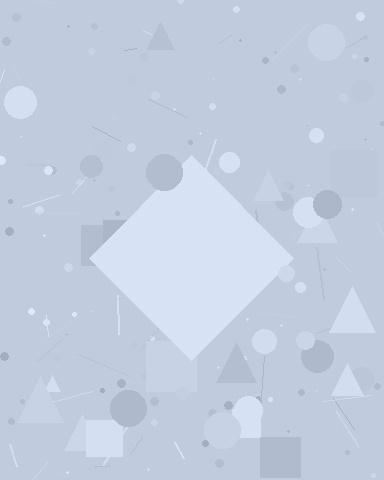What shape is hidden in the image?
A diamond is hidden in the image.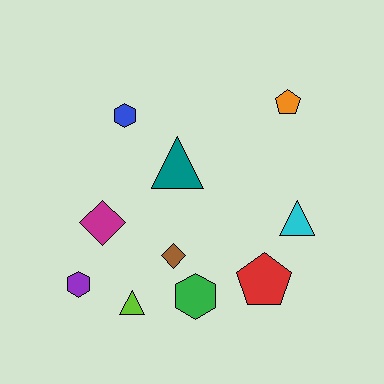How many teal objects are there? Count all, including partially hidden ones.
There is 1 teal object.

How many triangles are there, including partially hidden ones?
There are 3 triangles.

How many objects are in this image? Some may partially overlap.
There are 10 objects.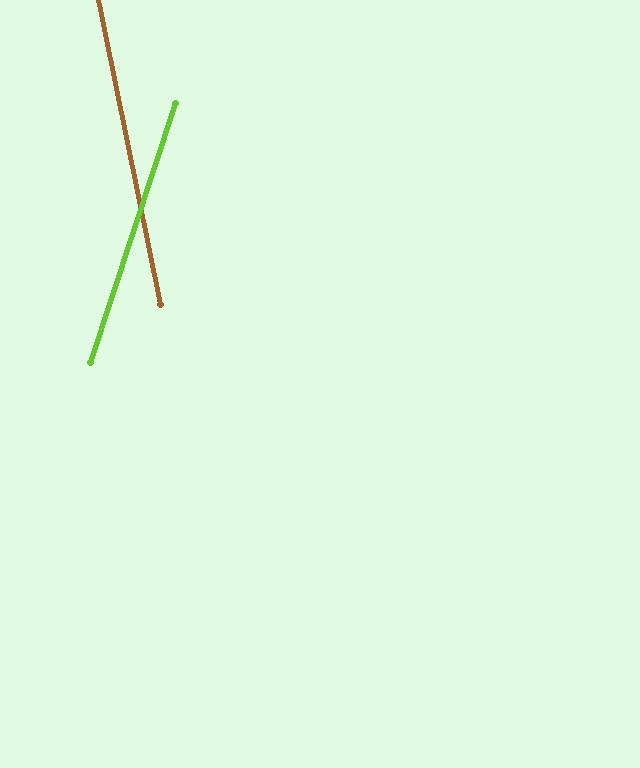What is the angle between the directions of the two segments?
Approximately 30 degrees.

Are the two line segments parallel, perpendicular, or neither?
Neither parallel nor perpendicular — they differ by about 30°.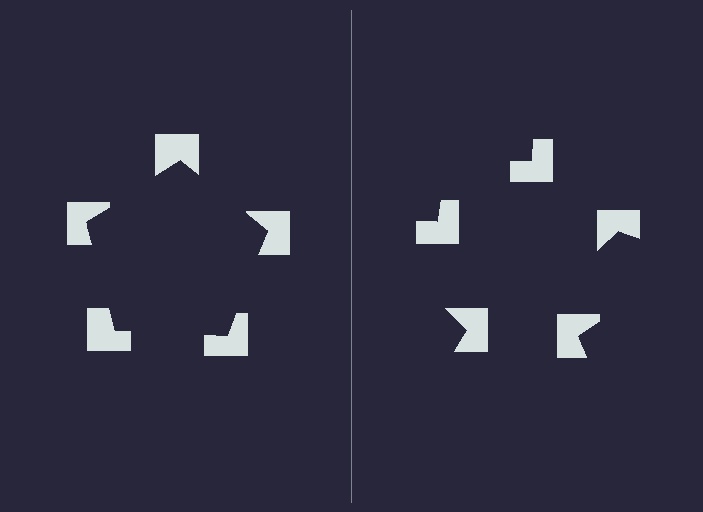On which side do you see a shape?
An illusory pentagon appears on the left side. On the right side the wedge cuts are rotated, so no coherent shape forms.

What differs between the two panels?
The notched squares are positioned identically on both sides; only the wedge orientations differ. On the left they align to a pentagon; on the right they are misaligned.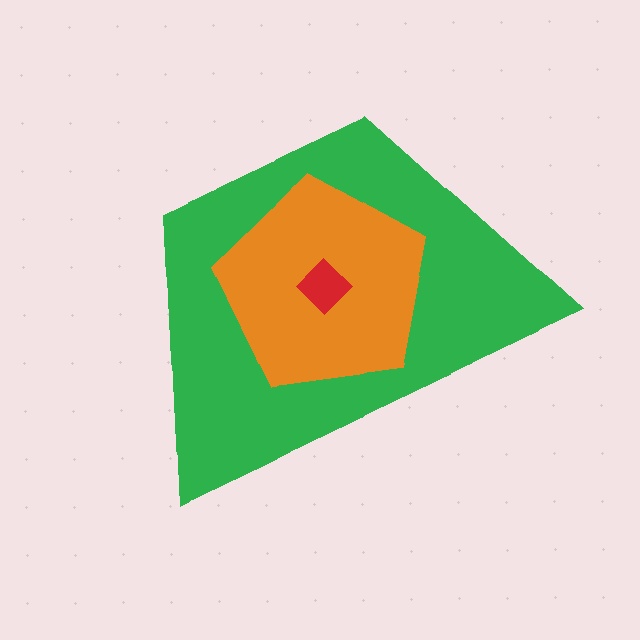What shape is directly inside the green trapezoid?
The orange pentagon.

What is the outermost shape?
The green trapezoid.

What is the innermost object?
The red diamond.